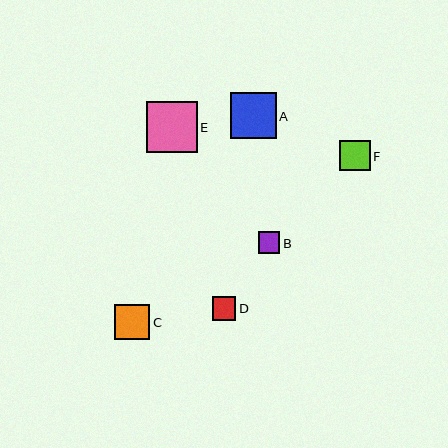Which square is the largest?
Square E is the largest with a size of approximately 51 pixels.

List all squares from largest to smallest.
From largest to smallest: E, A, C, F, D, B.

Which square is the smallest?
Square B is the smallest with a size of approximately 22 pixels.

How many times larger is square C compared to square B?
Square C is approximately 1.6 times the size of square B.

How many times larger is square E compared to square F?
Square E is approximately 1.7 times the size of square F.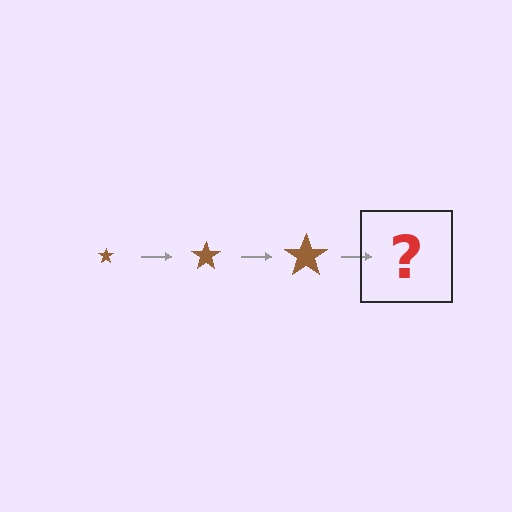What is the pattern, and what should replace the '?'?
The pattern is that the star gets progressively larger each step. The '?' should be a brown star, larger than the previous one.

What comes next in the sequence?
The next element should be a brown star, larger than the previous one.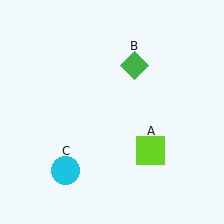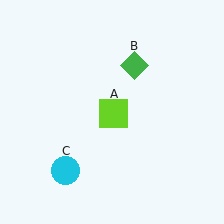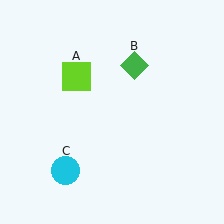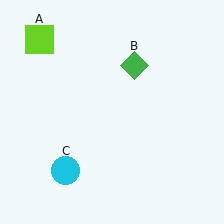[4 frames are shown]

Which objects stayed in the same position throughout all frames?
Green diamond (object B) and cyan circle (object C) remained stationary.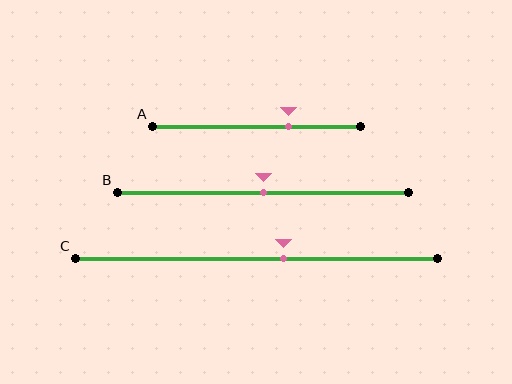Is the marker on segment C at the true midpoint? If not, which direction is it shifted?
No, the marker on segment C is shifted to the right by about 8% of the segment length.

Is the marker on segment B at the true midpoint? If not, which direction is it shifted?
Yes, the marker on segment B is at the true midpoint.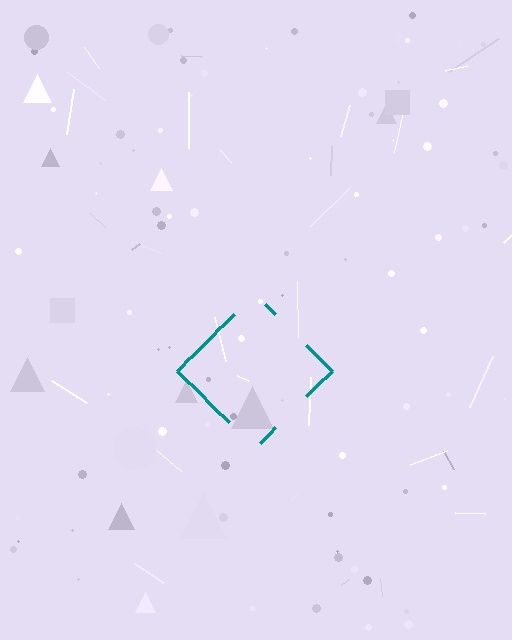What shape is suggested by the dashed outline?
The dashed outline suggests a diamond.